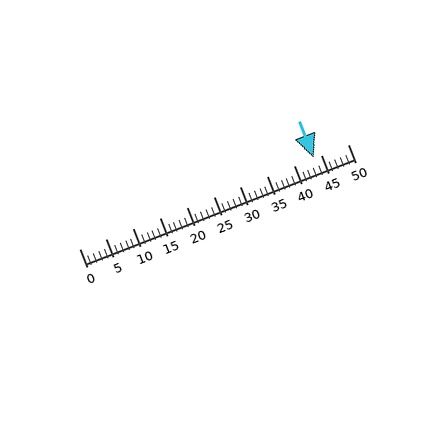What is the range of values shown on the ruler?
The ruler shows values from 0 to 50.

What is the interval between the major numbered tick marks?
The major tick marks are spaced 5 units apart.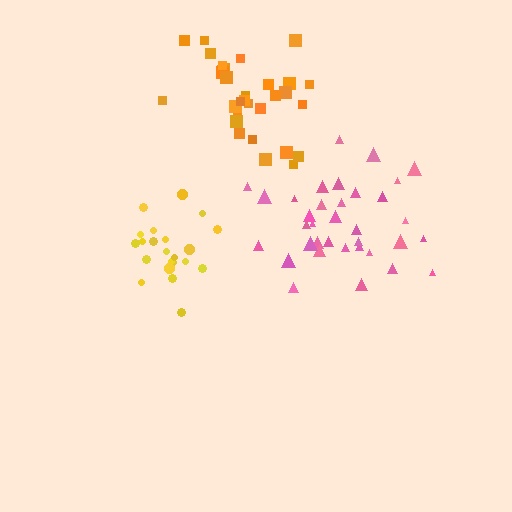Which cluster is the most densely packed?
Yellow.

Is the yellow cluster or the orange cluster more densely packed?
Yellow.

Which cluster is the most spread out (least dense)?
Pink.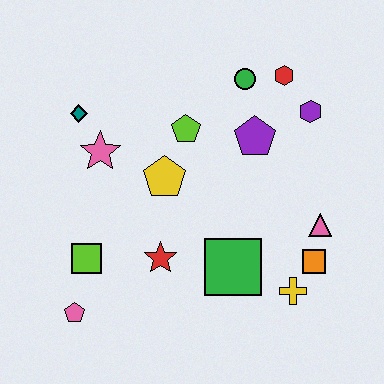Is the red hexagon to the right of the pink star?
Yes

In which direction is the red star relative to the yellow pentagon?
The red star is below the yellow pentagon.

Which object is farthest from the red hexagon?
The pink pentagon is farthest from the red hexagon.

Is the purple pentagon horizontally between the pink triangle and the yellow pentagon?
Yes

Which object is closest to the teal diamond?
The pink star is closest to the teal diamond.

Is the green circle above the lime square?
Yes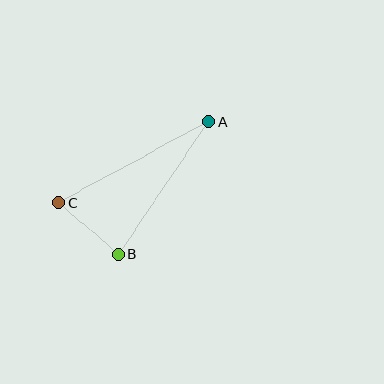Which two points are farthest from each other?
Points A and C are farthest from each other.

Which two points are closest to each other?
Points B and C are closest to each other.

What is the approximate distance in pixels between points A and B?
The distance between A and B is approximately 160 pixels.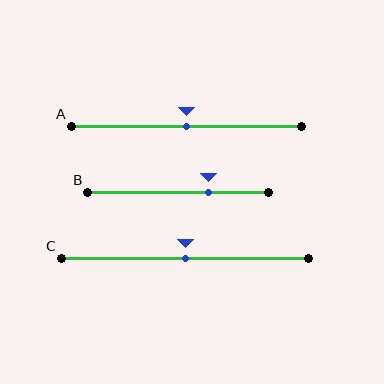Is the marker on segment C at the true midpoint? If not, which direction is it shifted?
Yes, the marker on segment C is at the true midpoint.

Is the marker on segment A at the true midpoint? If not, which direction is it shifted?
Yes, the marker on segment A is at the true midpoint.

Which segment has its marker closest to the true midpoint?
Segment A has its marker closest to the true midpoint.